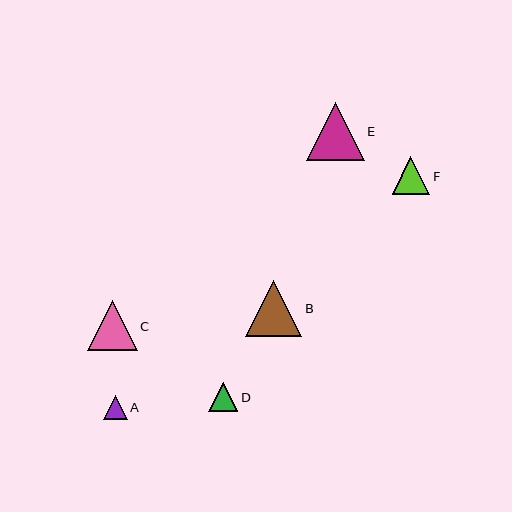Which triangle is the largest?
Triangle E is the largest with a size of approximately 58 pixels.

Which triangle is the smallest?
Triangle A is the smallest with a size of approximately 24 pixels.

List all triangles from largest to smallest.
From largest to smallest: E, B, C, F, D, A.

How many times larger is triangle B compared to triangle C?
Triangle B is approximately 1.1 times the size of triangle C.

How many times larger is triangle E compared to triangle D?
Triangle E is approximately 2.0 times the size of triangle D.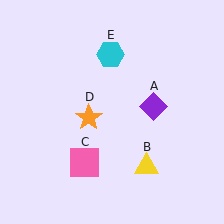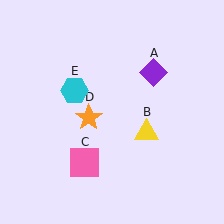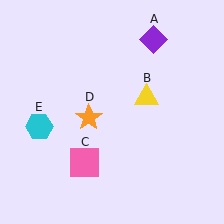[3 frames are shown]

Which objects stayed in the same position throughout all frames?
Pink square (object C) and orange star (object D) remained stationary.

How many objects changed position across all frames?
3 objects changed position: purple diamond (object A), yellow triangle (object B), cyan hexagon (object E).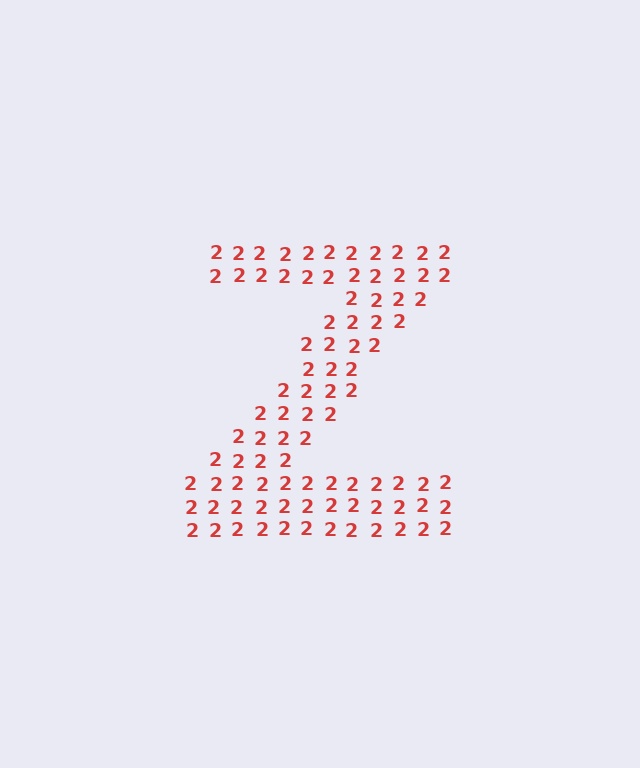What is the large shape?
The large shape is the letter Z.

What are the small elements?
The small elements are digit 2's.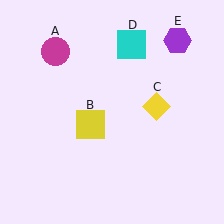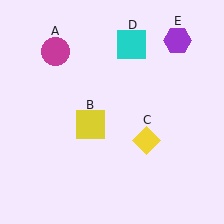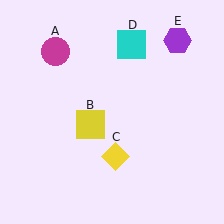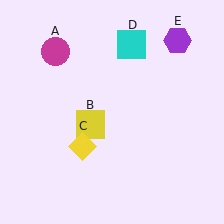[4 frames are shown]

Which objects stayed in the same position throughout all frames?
Magenta circle (object A) and yellow square (object B) and cyan square (object D) and purple hexagon (object E) remained stationary.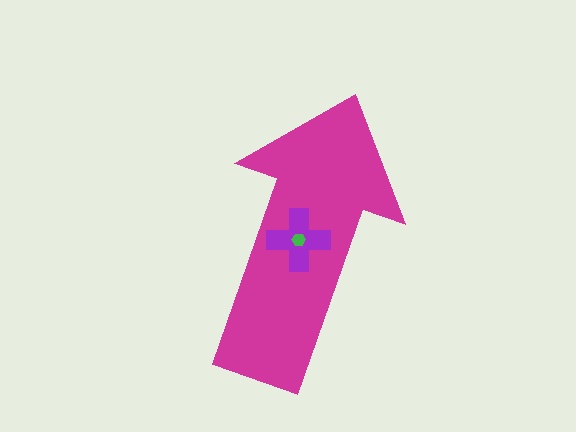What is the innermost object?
The green hexagon.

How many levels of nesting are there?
3.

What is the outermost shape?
The magenta arrow.